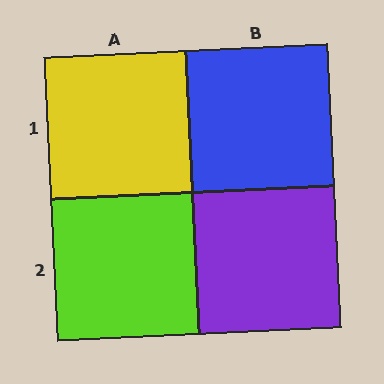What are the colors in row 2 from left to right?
Lime, purple.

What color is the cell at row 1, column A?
Yellow.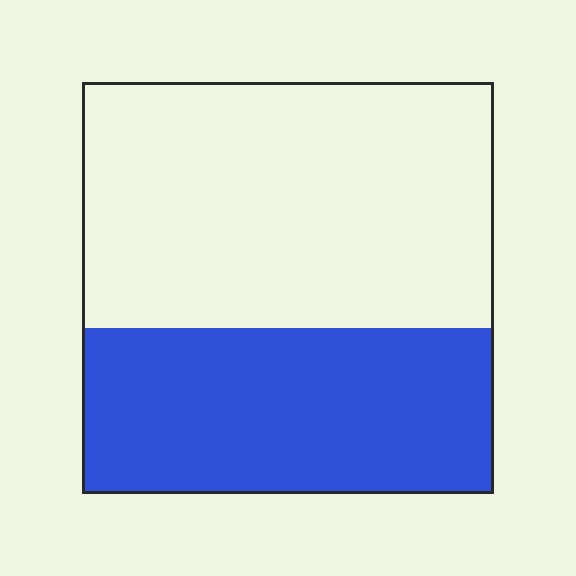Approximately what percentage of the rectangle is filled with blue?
Approximately 40%.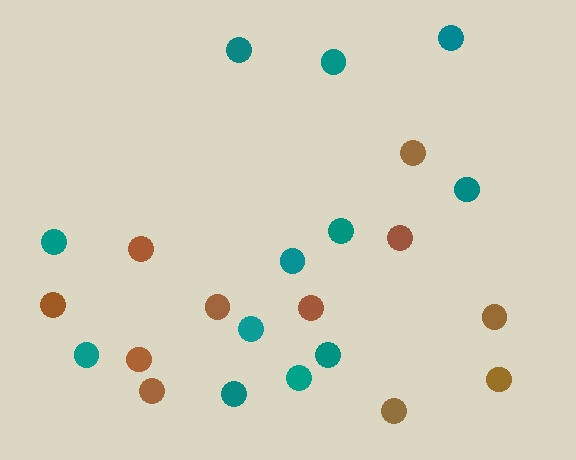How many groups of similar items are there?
There are 2 groups: one group of brown circles (11) and one group of teal circles (12).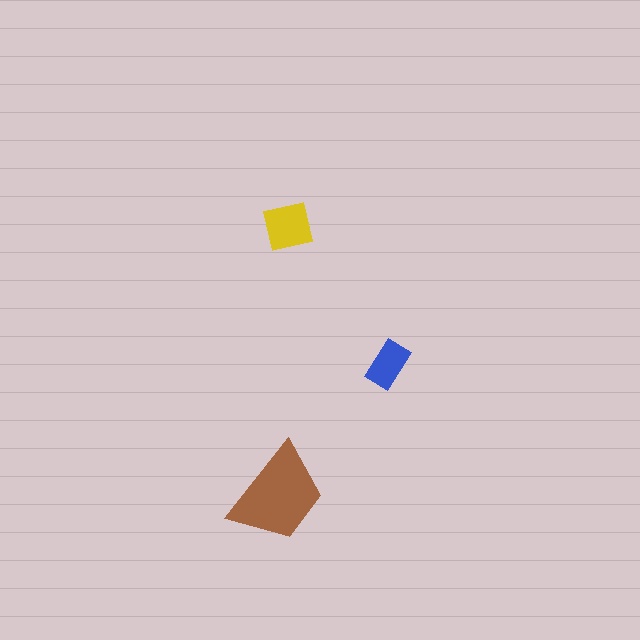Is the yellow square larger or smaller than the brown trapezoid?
Smaller.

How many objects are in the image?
There are 3 objects in the image.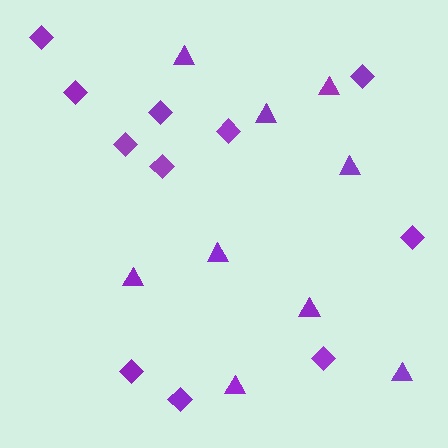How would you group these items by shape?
There are 2 groups: one group of diamonds (11) and one group of triangles (9).